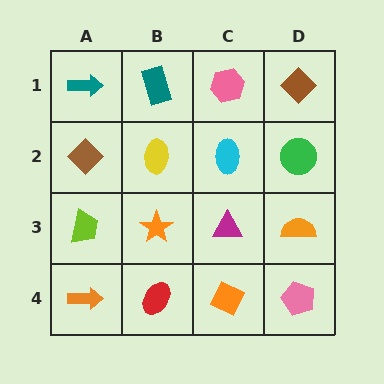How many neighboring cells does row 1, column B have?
3.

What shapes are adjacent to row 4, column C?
A magenta triangle (row 3, column C), a red ellipse (row 4, column B), a pink pentagon (row 4, column D).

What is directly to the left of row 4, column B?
An orange arrow.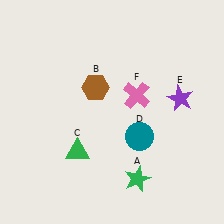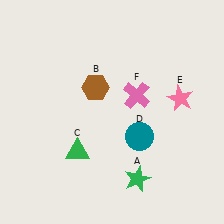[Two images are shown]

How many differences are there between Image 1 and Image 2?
There is 1 difference between the two images.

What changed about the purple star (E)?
In Image 1, E is purple. In Image 2, it changed to pink.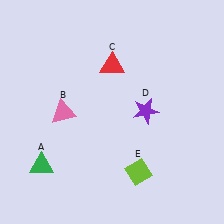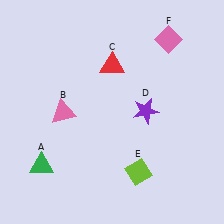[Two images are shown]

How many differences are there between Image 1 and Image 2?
There is 1 difference between the two images.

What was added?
A pink diamond (F) was added in Image 2.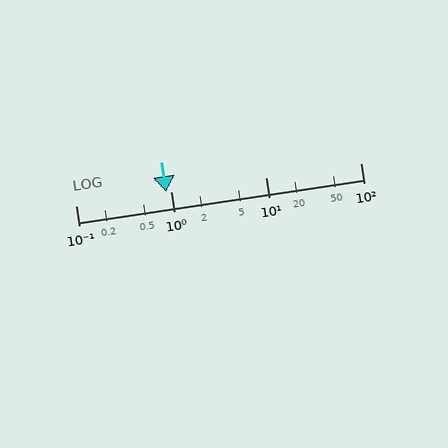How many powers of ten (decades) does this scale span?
The scale spans 3 decades, from 0.1 to 100.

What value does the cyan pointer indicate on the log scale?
The pointer indicates approximately 0.9.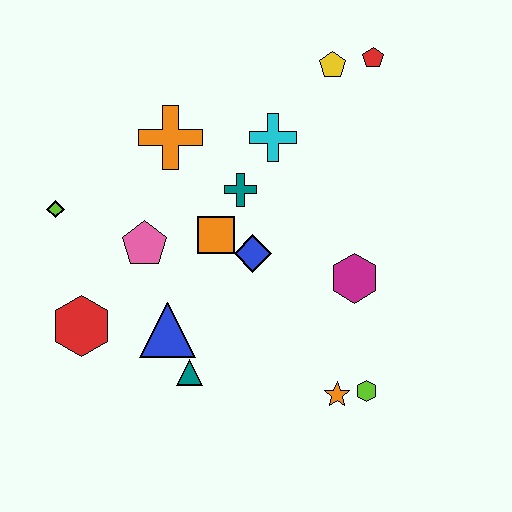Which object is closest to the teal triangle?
The blue triangle is closest to the teal triangle.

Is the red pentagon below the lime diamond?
No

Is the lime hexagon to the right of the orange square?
Yes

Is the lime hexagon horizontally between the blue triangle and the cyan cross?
No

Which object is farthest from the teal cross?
The lime hexagon is farthest from the teal cross.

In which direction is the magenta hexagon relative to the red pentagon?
The magenta hexagon is below the red pentagon.